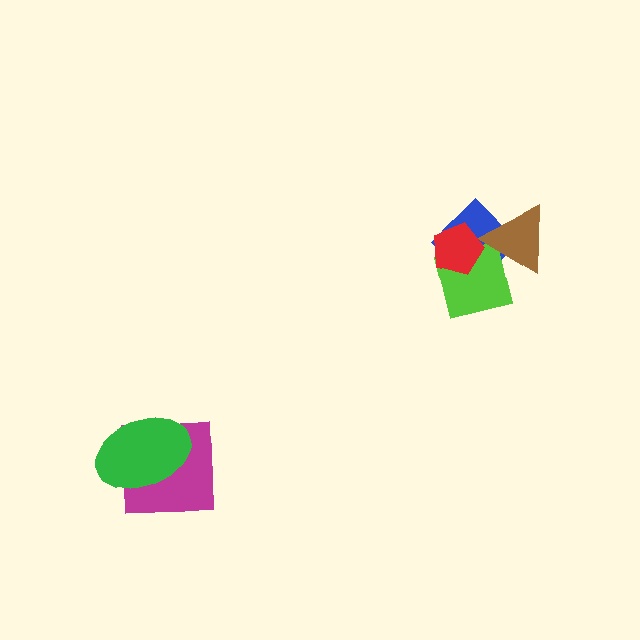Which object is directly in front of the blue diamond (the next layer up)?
The lime square is directly in front of the blue diamond.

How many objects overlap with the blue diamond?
3 objects overlap with the blue diamond.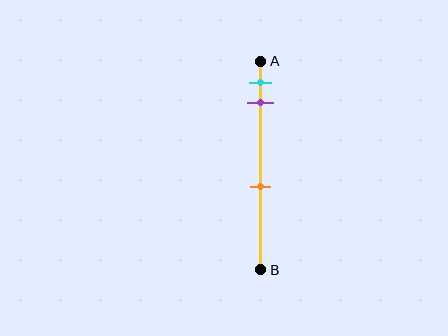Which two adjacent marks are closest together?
The cyan and purple marks are the closest adjacent pair.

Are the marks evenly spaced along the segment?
No, the marks are not evenly spaced.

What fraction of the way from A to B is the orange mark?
The orange mark is approximately 60% (0.6) of the way from A to B.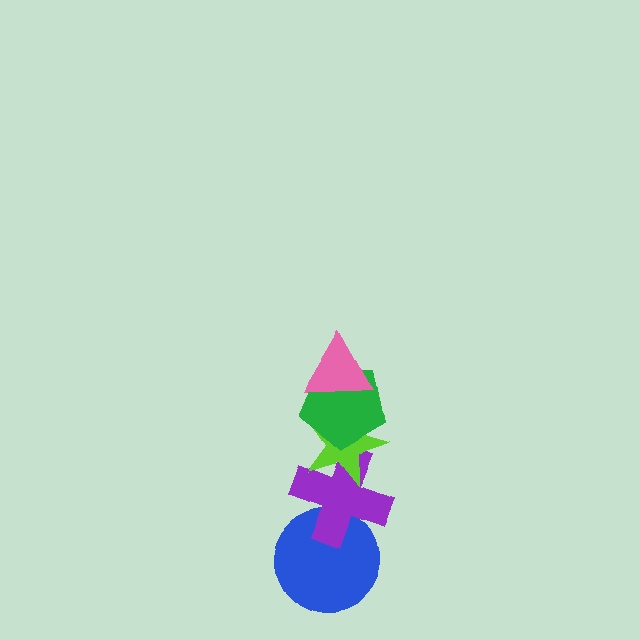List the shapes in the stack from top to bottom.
From top to bottom: the pink triangle, the green pentagon, the lime star, the purple cross, the blue circle.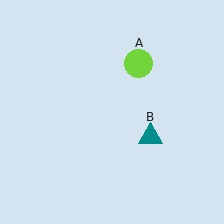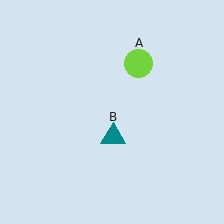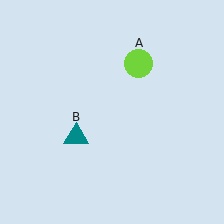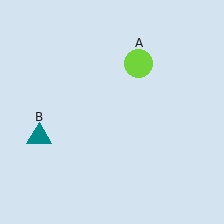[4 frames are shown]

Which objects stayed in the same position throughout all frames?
Lime circle (object A) remained stationary.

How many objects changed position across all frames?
1 object changed position: teal triangle (object B).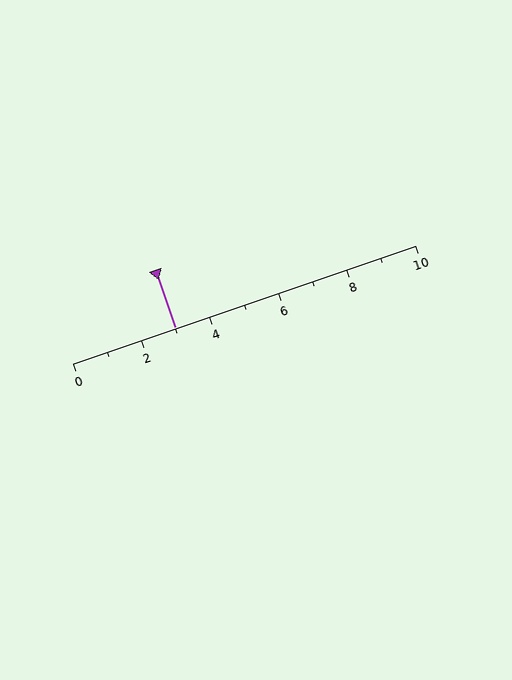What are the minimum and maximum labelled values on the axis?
The axis runs from 0 to 10.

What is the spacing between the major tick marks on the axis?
The major ticks are spaced 2 apart.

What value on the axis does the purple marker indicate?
The marker indicates approximately 3.